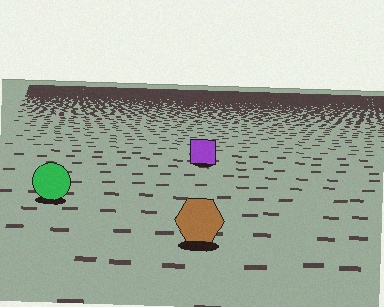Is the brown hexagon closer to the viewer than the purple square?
Yes. The brown hexagon is closer — you can tell from the texture gradient: the ground texture is coarser near it.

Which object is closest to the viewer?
The brown hexagon is closest. The texture marks near it are larger and more spread out.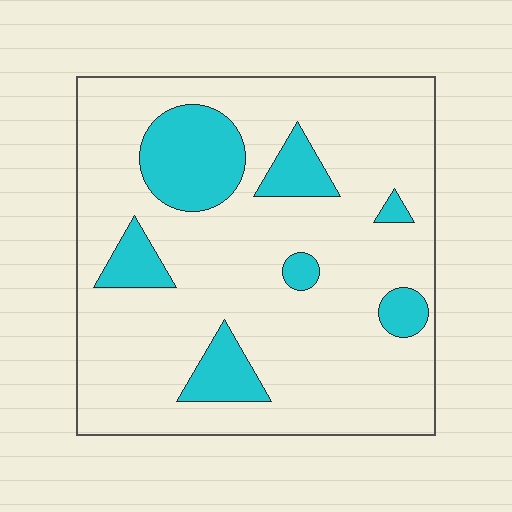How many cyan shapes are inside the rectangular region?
7.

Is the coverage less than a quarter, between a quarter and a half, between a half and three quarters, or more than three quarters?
Less than a quarter.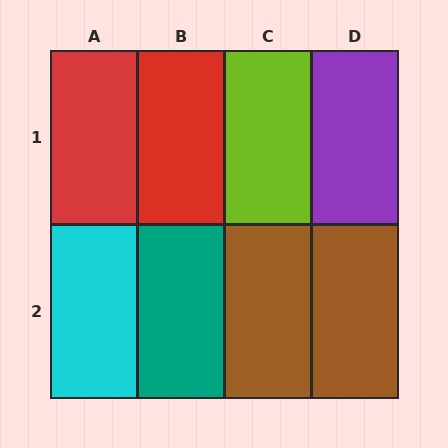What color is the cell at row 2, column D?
Brown.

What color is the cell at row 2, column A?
Cyan.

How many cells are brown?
2 cells are brown.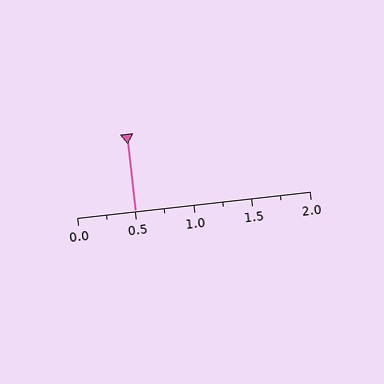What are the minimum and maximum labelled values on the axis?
The axis runs from 0.0 to 2.0.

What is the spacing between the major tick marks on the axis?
The major ticks are spaced 0.5 apart.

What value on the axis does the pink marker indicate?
The marker indicates approximately 0.5.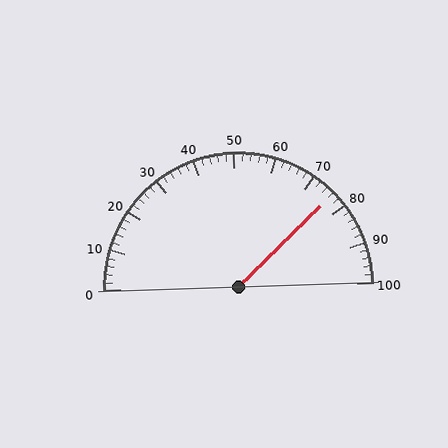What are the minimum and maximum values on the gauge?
The gauge ranges from 0 to 100.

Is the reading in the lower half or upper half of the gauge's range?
The reading is in the upper half of the range (0 to 100).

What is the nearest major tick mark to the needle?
The nearest major tick mark is 80.